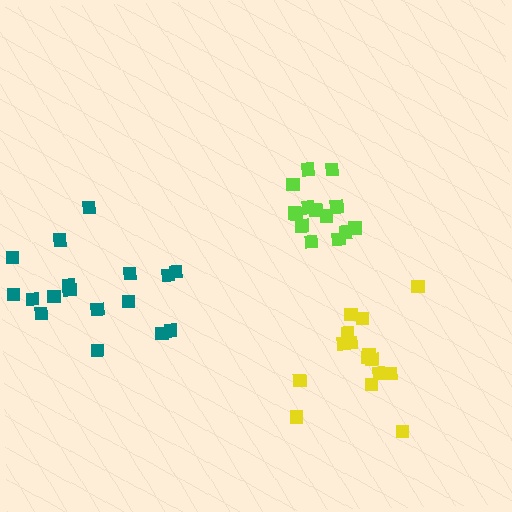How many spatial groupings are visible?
There are 3 spatial groupings.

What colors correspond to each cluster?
The clusters are colored: lime, teal, yellow.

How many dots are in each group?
Group 1: 15 dots, Group 2: 17 dots, Group 3: 15 dots (47 total).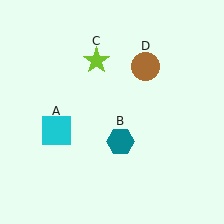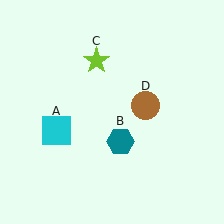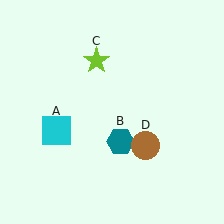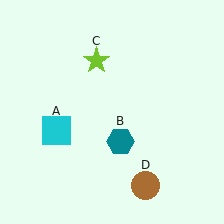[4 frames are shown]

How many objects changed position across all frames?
1 object changed position: brown circle (object D).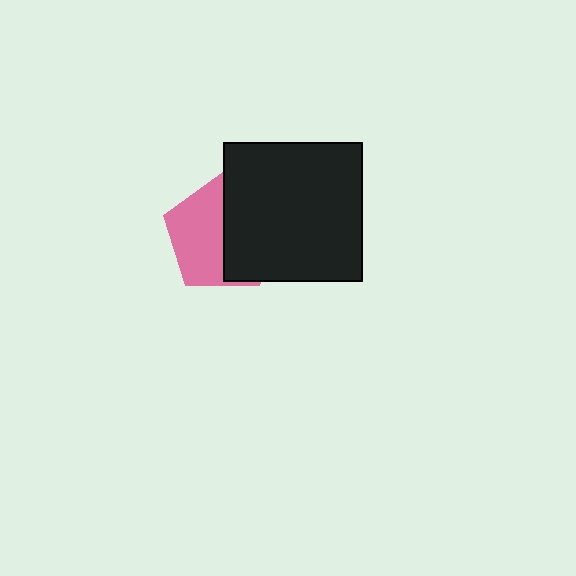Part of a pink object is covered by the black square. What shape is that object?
It is a pentagon.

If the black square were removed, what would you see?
You would see the complete pink pentagon.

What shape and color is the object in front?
The object in front is a black square.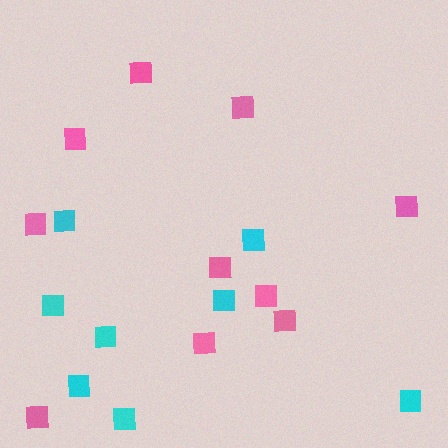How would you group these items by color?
There are 2 groups: one group of pink squares (10) and one group of cyan squares (8).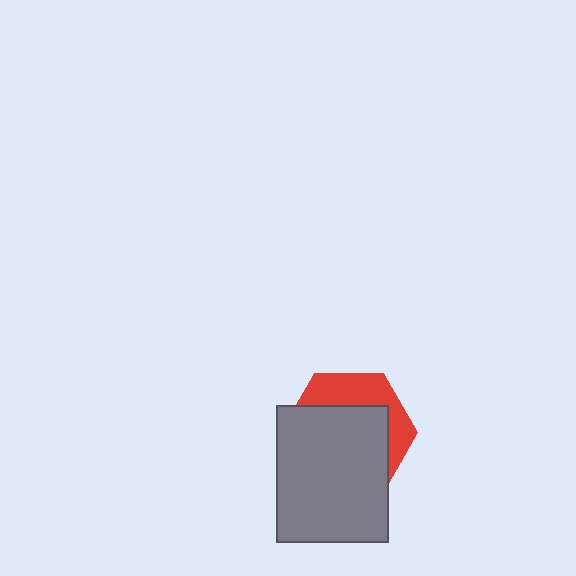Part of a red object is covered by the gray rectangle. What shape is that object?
It is a hexagon.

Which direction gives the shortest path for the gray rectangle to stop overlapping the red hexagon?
Moving down gives the shortest separation.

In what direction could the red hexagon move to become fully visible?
The red hexagon could move up. That would shift it out from behind the gray rectangle entirely.